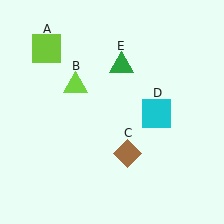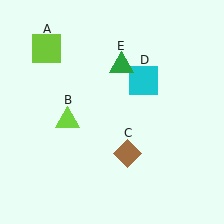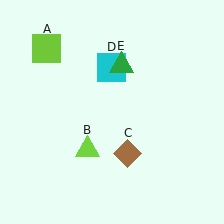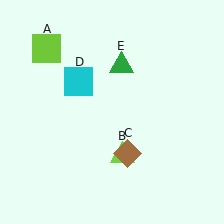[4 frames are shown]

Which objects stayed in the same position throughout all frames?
Lime square (object A) and brown diamond (object C) and green triangle (object E) remained stationary.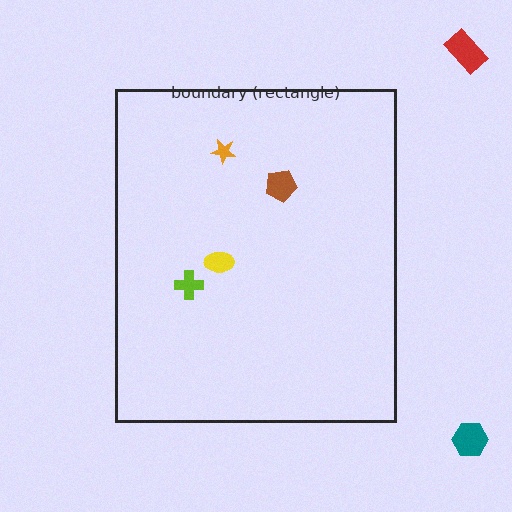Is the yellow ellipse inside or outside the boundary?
Inside.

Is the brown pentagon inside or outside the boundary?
Inside.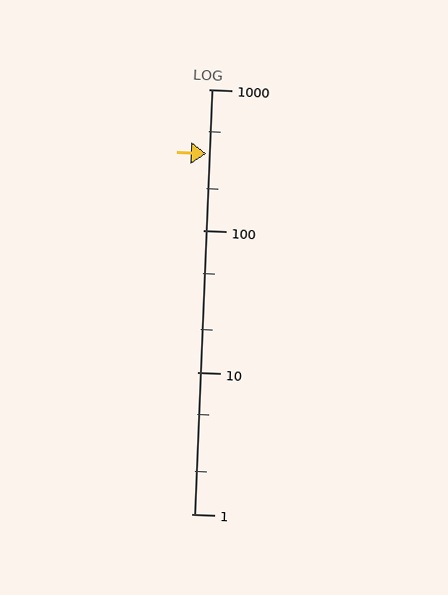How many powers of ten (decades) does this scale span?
The scale spans 3 decades, from 1 to 1000.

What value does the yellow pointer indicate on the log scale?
The pointer indicates approximately 350.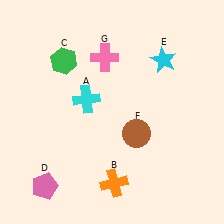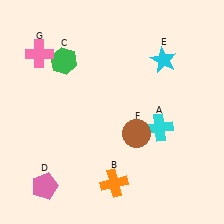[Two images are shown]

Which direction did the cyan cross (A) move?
The cyan cross (A) moved right.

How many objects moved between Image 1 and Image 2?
2 objects moved between the two images.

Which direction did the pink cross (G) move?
The pink cross (G) moved left.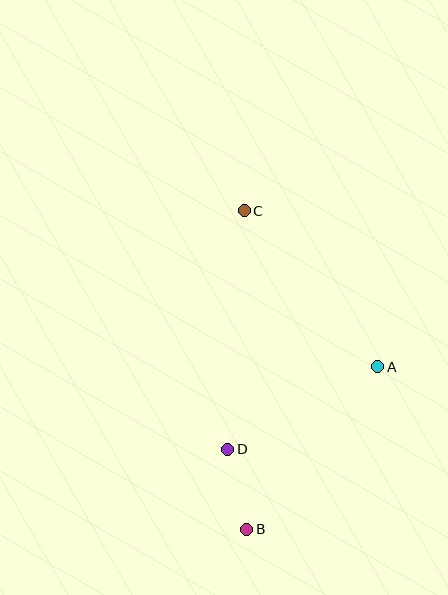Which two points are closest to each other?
Points B and D are closest to each other.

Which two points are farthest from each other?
Points B and C are farthest from each other.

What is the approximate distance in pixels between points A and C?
The distance between A and C is approximately 205 pixels.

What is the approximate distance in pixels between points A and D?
The distance between A and D is approximately 171 pixels.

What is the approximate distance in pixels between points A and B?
The distance between A and B is approximately 209 pixels.